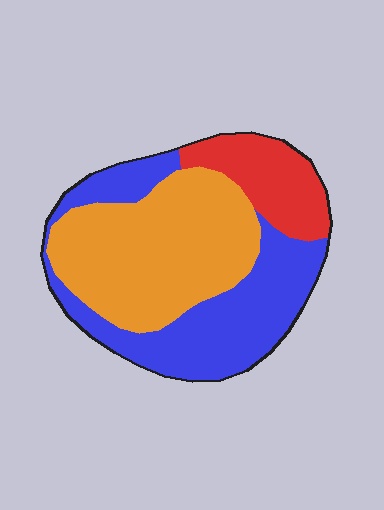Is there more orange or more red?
Orange.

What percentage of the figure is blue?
Blue covers around 40% of the figure.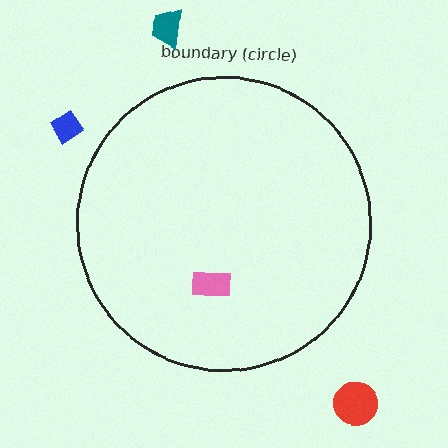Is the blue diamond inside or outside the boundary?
Outside.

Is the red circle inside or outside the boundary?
Outside.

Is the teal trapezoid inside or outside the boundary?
Outside.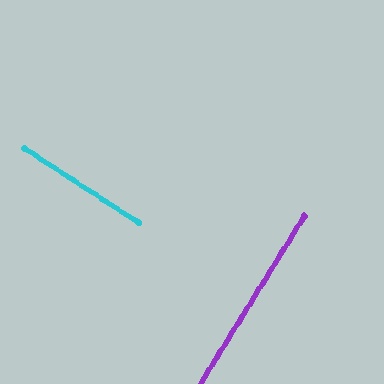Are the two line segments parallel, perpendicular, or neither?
Perpendicular — they meet at approximately 88°.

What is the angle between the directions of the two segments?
Approximately 88 degrees.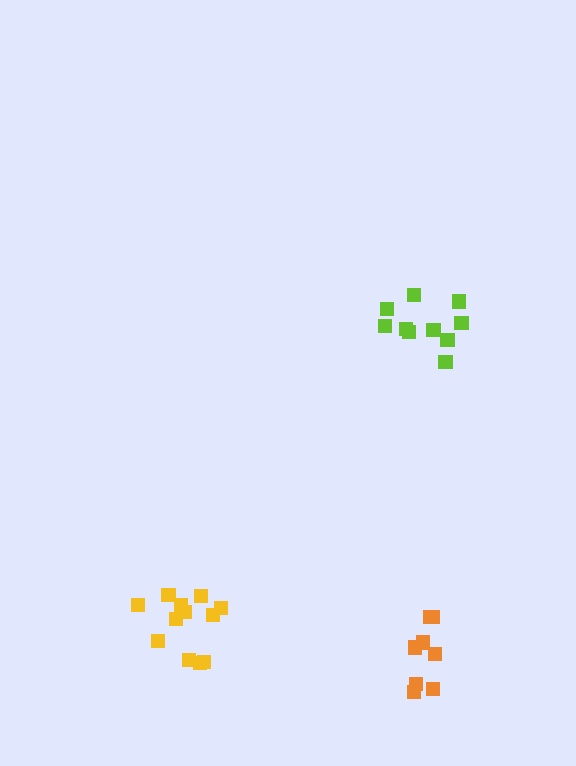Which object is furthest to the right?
The orange cluster is rightmost.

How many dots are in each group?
Group 1: 12 dots, Group 2: 10 dots, Group 3: 8 dots (30 total).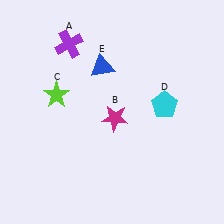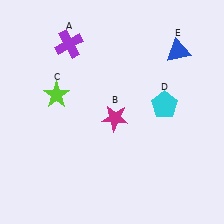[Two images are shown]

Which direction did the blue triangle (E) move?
The blue triangle (E) moved right.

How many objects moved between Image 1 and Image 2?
1 object moved between the two images.